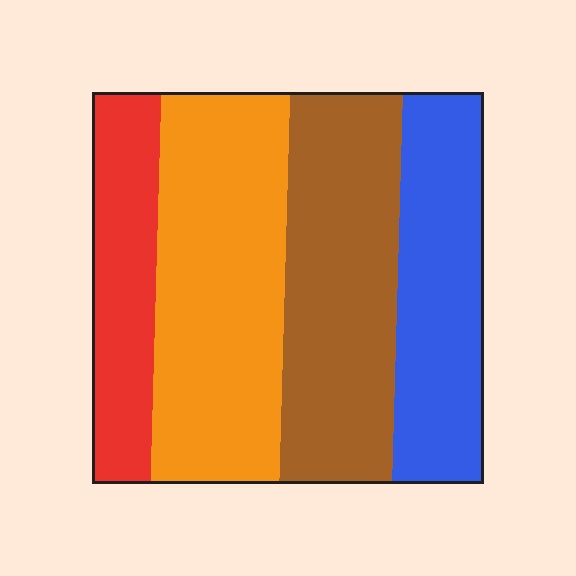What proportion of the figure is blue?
Blue takes up about one fifth (1/5) of the figure.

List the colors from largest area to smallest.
From largest to smallest: orange, brown, blue, red.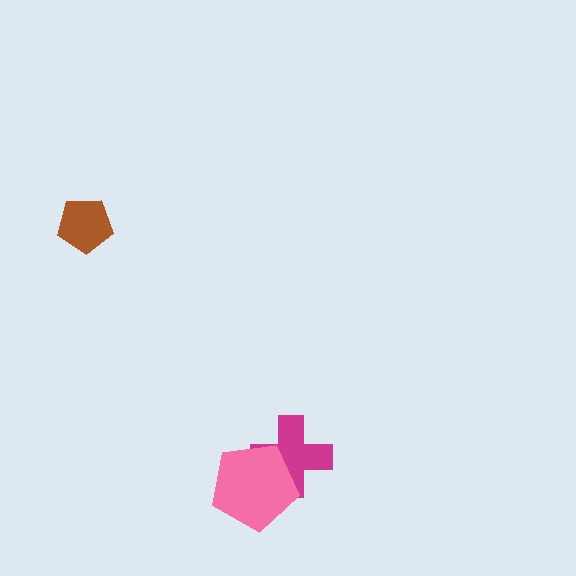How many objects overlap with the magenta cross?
1 object overlaps with the magenta cross.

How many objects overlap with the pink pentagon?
1 object overlaps with the pink pentagon.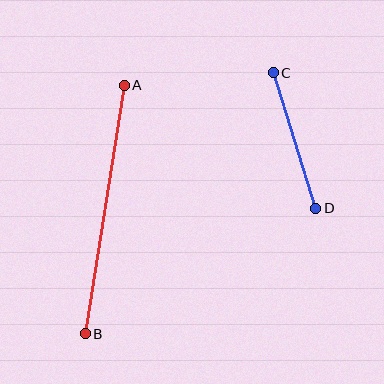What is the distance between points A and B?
The distance is approximately 252 pixels.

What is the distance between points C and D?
The distance is approximately 142 pixels.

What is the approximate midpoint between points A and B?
The midpoint is at approximately (105, 210) pixels.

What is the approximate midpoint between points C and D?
The midpoint is at approximately (295, 141) pixels.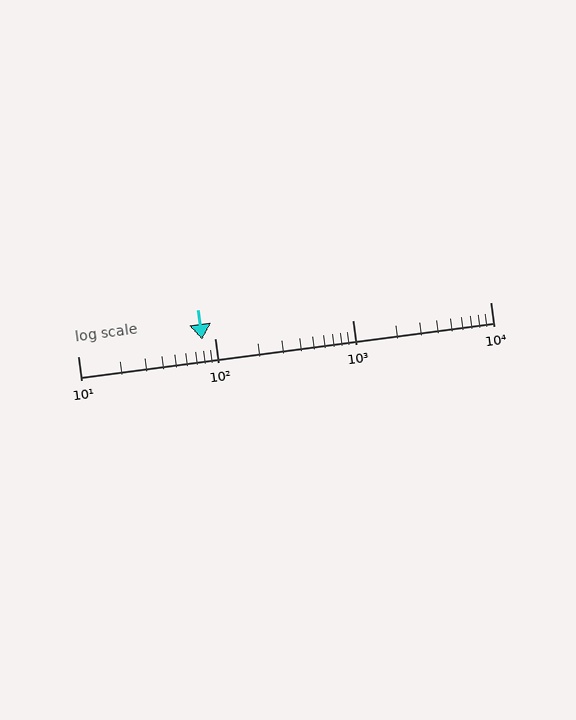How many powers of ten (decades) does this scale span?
The scale spans 3 decades, from 10 to 10000.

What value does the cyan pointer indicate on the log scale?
The pointer indicates approximately 80.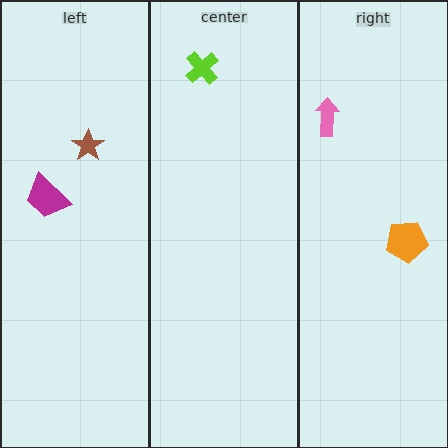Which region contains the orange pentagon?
The right region.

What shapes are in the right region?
The orange pentagon, the pink arrow.